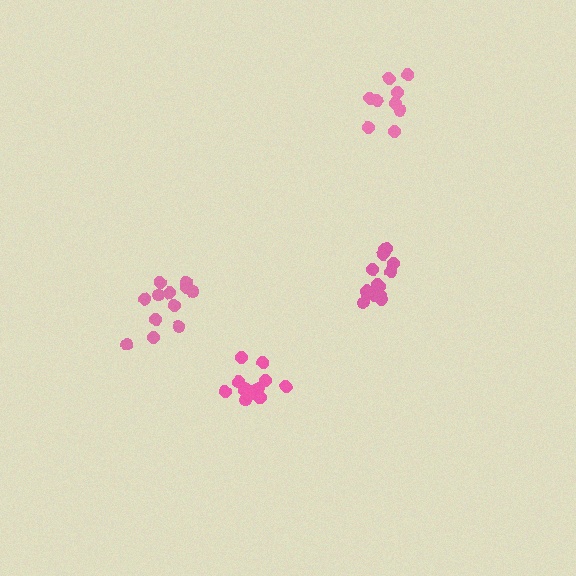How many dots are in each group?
Group 1: 13 dots, Group 2: 9 dots, Group 3: 12 dots, Group 4: 15 dots (49 total).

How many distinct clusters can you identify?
There are 4 distinct clusters.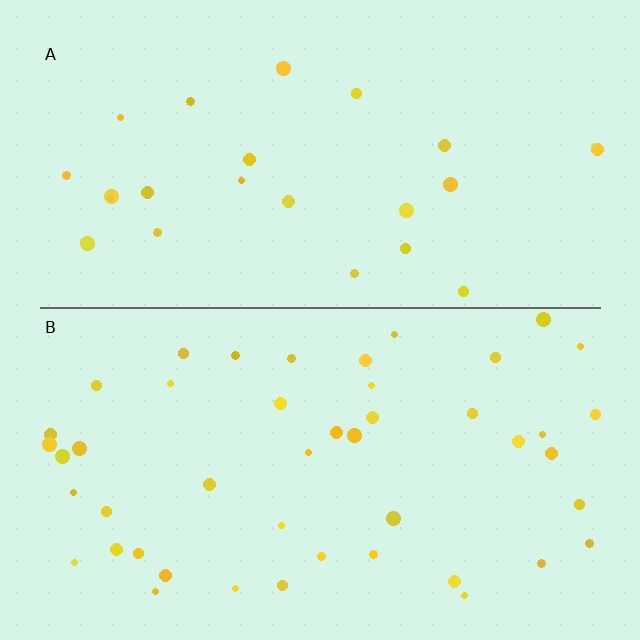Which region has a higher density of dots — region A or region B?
B (the bottom).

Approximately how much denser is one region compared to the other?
Approximately 2.0× — region B over region A.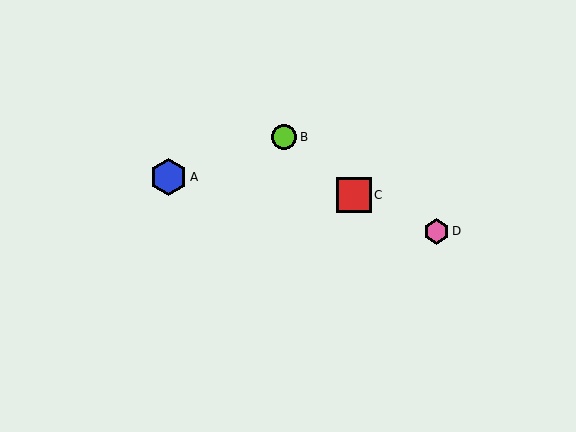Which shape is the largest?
The blue hexagon (labeled A) is the largest.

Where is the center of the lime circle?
The center of the lime circle is at (284, 137).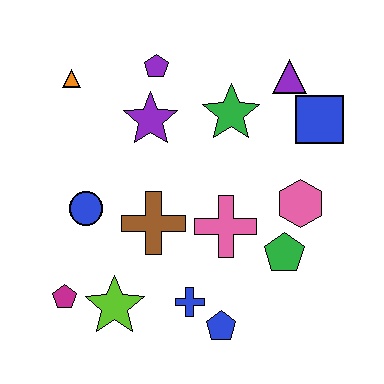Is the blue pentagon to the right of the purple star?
Yes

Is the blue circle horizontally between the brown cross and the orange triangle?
Yes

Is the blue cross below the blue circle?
Yes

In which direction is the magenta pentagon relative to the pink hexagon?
The magenta pentagon is to the left of the pink hexagon.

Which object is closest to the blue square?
The purple triangle is closest to the blue square.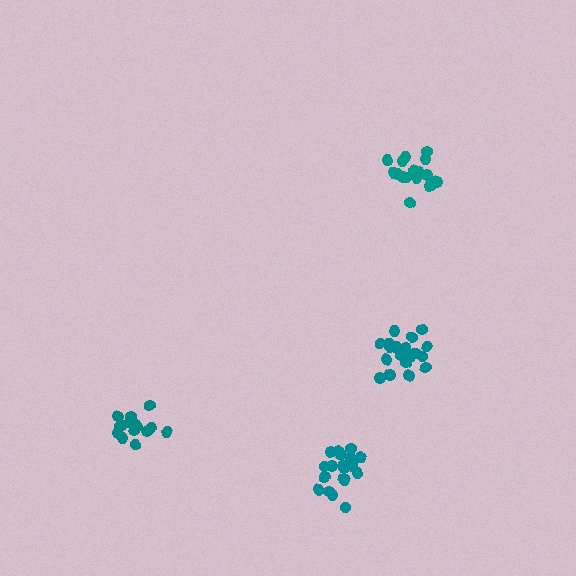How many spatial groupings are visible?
There are 4 spatial groupings.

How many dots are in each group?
Group 1: 21 dots, Group 2: 17 dots, Group 3: 15 dots, Group 4: 20 dots (73 total).